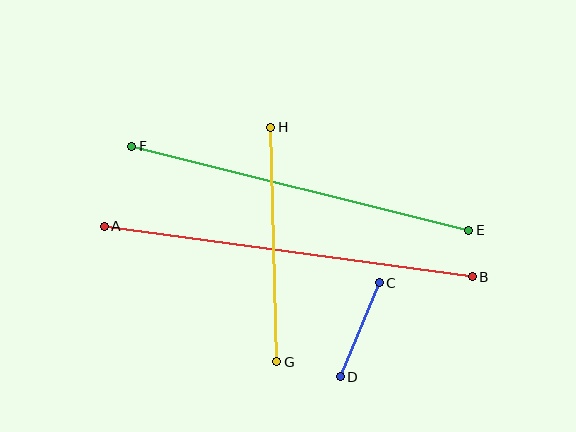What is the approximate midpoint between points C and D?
The midpoint is at approximately (360, 330) pixels.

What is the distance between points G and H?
The distance is approximately 234 pixels.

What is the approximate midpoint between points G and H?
The midpoint is at approximately (274, 244) pixels.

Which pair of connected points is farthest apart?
Points A and B are farthest apart.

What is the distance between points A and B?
The distance is approximately 372 pixels.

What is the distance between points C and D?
The distance is approximately 102 pixels.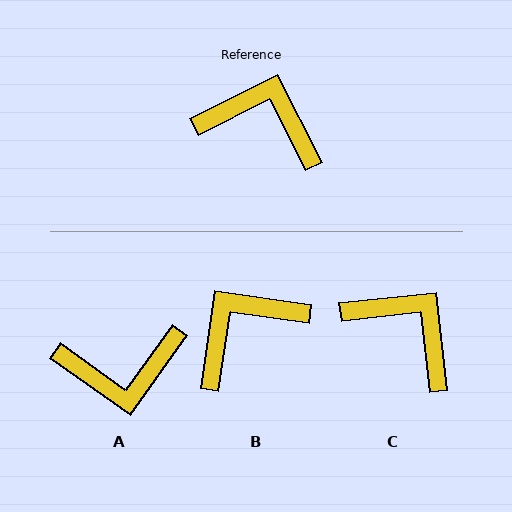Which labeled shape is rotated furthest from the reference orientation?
A, about 152 degrees away.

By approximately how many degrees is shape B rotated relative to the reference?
Approximately 55 degrees counter-clockwise.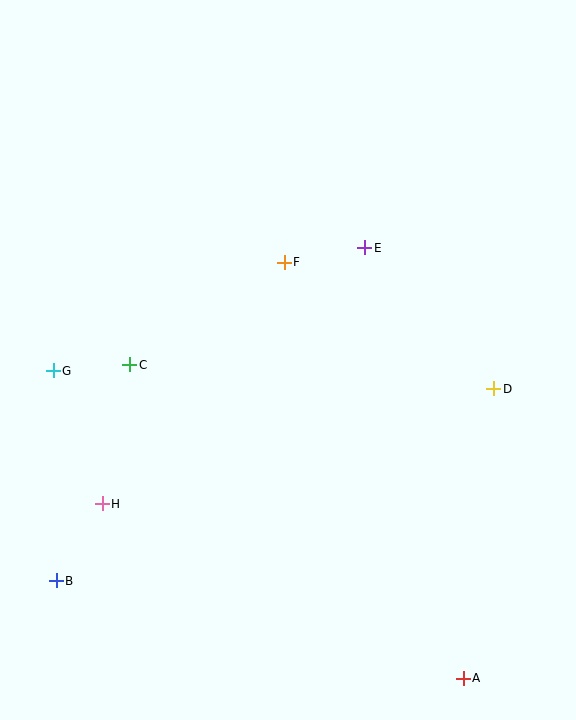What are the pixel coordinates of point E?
Point E is at (365, 248).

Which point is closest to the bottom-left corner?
Point B is closest to the bottom-left corner.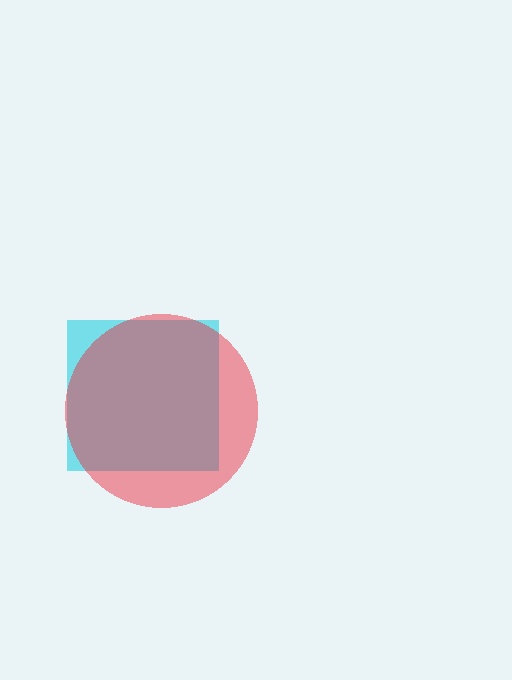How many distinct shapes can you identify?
There are 2 distinct shapes: a cyan square, a red circle.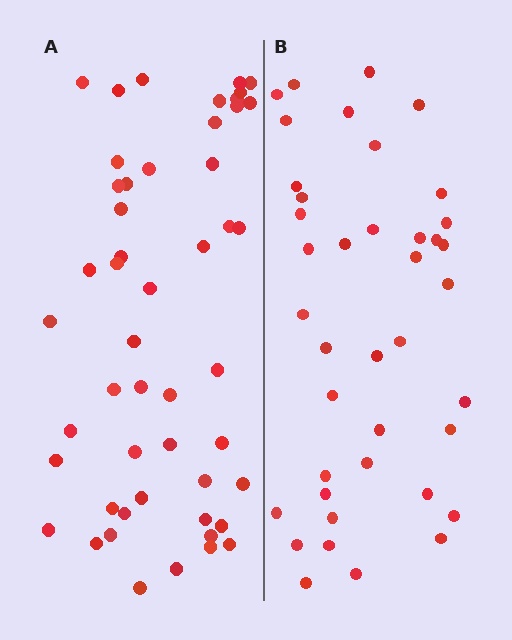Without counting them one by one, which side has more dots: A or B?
Region A (the left region) has more dots.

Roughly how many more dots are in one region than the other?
Region A has roughly 10 or so more dots than region B.